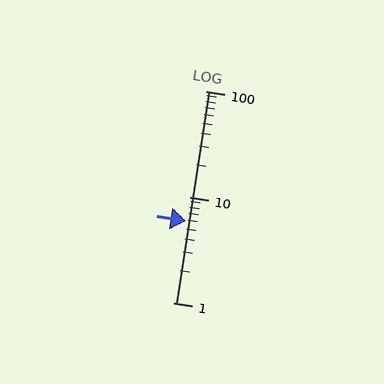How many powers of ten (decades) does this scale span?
The scale spans 2 decades, from 1 to 100.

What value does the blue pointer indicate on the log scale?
The pointer indicates approximately 5.9.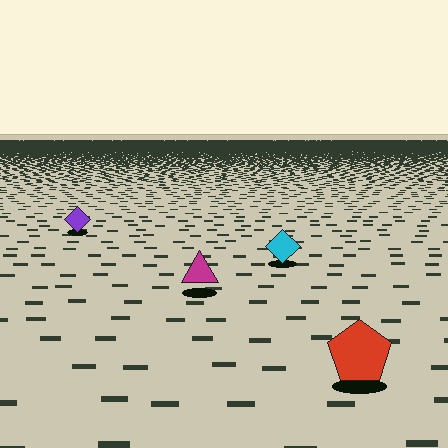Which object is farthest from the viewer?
The purple diamond is farthest from the viewer. It appears smaller and the ground texture around it is denser.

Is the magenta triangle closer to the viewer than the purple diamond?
Yes. The magenta triangle is closer — you can tell from the texture gradient: the ground texture is coarser near it.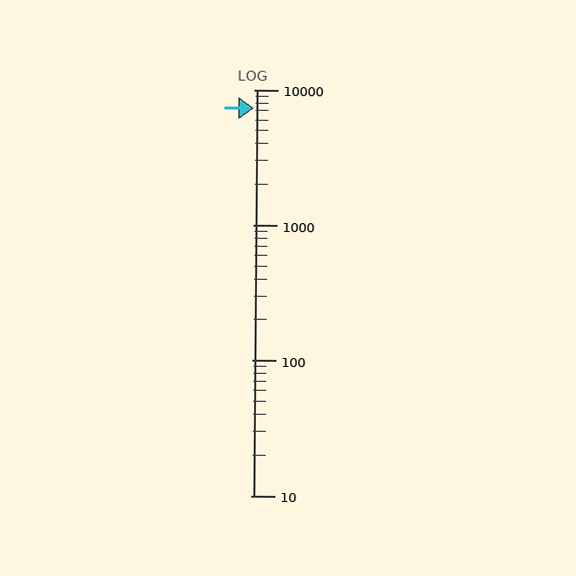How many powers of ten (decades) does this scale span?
The scale spans 3 decades, from 10 to 10000.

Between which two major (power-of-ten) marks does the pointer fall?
The pointer is between 1000 and 10000.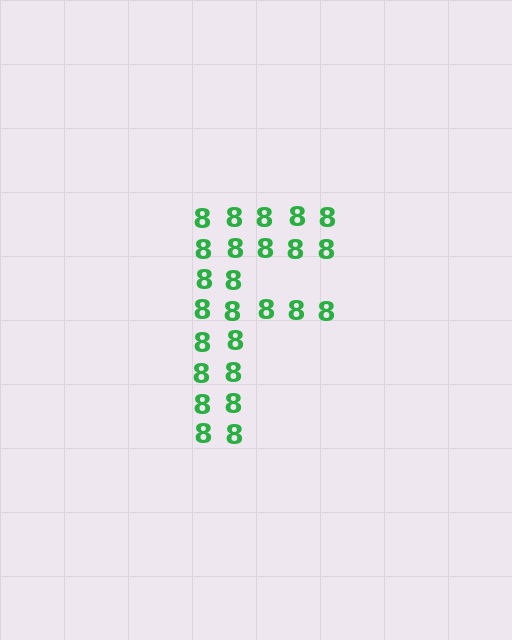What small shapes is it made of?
It is made of small digit 8's.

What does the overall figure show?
The overall figure shows the letter F.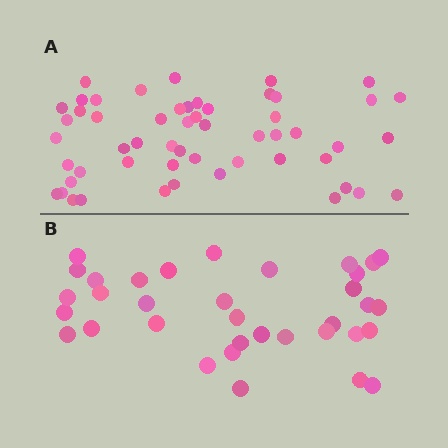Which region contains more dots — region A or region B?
Region A (the top region) has more dots.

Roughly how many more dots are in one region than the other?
Region A has approximately 20 more dots than region B.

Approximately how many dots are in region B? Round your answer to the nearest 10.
About 40 dots. (The exact count is 35, which rounds to 40.)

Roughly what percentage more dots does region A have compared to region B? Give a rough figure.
About 55% more.